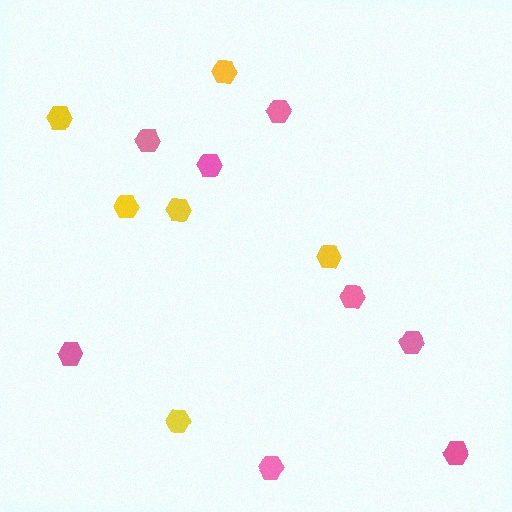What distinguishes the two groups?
There are 2 groups: one group of yellow hexagons (6) and one group of pink hexagons (8).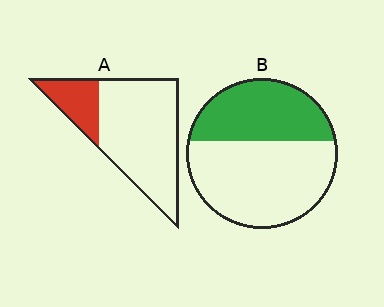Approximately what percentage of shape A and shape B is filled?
A is approximately 20% and B is approximately 40%.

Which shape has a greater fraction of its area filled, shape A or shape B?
Shape B.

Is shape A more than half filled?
No.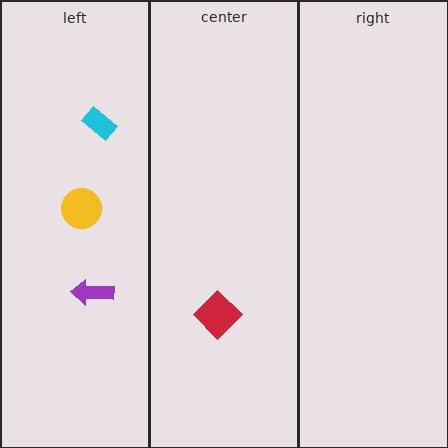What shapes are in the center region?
The red diamond.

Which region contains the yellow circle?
The left region.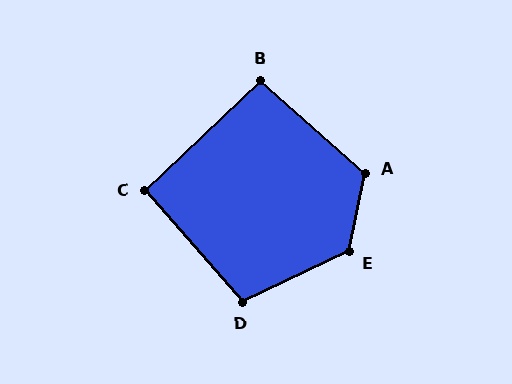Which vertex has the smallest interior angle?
C, at approximately 93 degrees.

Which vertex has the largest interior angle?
E, at approximately 127 degrees.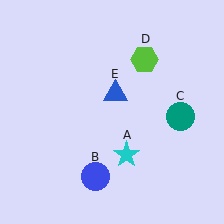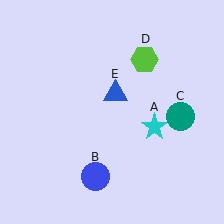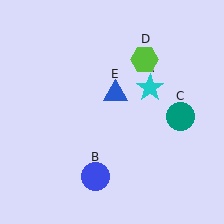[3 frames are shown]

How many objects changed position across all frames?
1 object changed position: cyan star (object A).